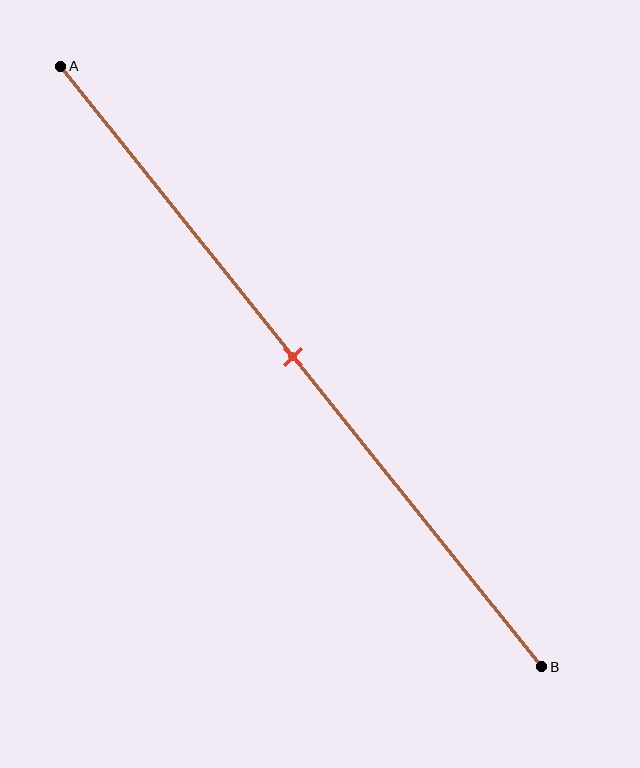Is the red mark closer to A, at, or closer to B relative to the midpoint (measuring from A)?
The red mark is approximately at the midpoint of segment AB.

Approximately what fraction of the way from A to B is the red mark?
The red mark is approximately 50% of the way from A to B.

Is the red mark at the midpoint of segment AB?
Yes, the mark is approximately at the midpoint.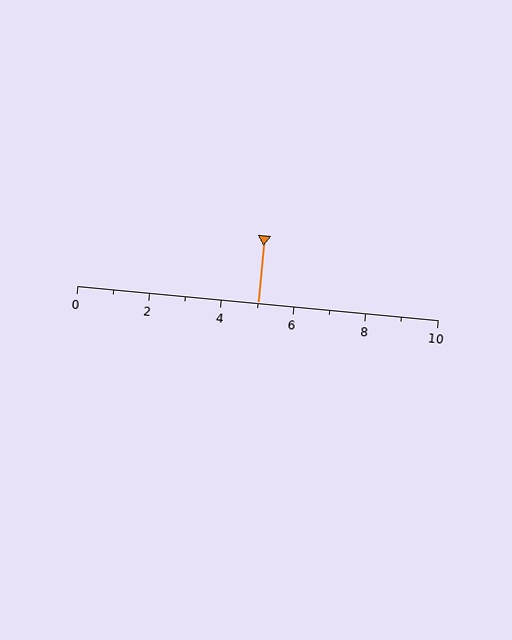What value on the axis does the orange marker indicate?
The marker indicates approximately 5.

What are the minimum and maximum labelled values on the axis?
The axis runs from 0 to 10.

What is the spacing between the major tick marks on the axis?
The major ticks are spaced 2 apart.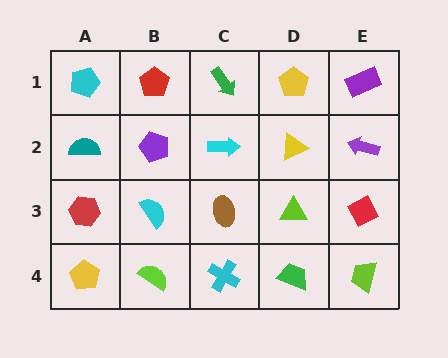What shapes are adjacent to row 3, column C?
A cyan arrow (row 2, column C), a cyan cross (row 4, column C), a cyan semicircle (row 3, column B), a lime triangle (row 3, column D).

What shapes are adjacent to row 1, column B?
A purple pentagon (row 2, column B), a cyan pentagon (row 1, column A), a green arrow (row 1, column C).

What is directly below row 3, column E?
A lime trapezoid.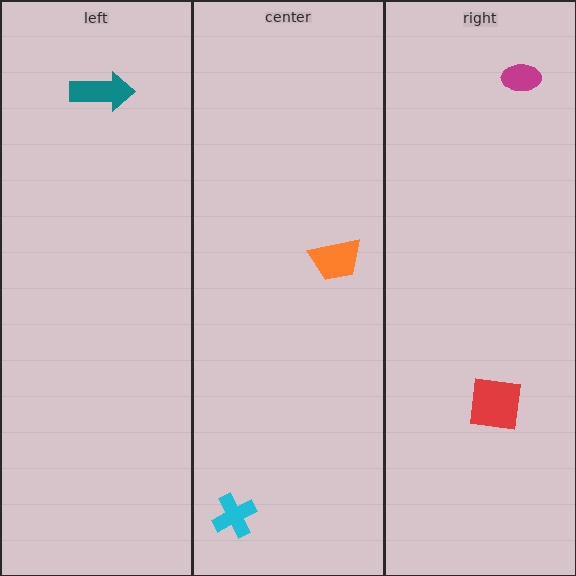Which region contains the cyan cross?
The center region.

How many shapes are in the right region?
2.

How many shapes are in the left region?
1.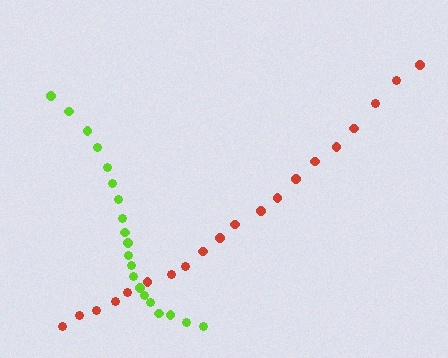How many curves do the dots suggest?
There are 2 distinct paths.